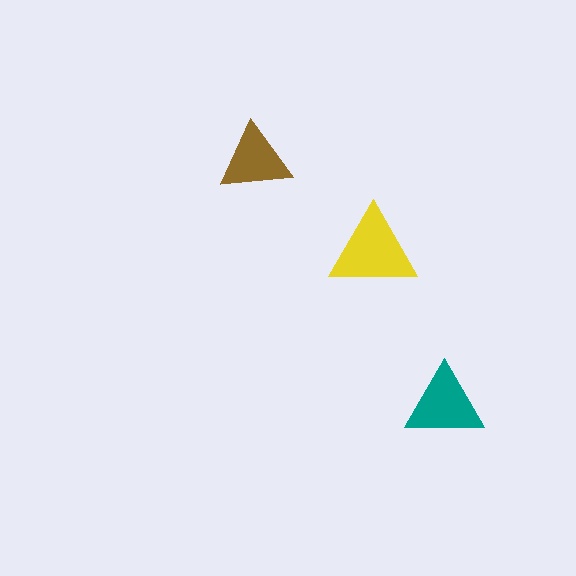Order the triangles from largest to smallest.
the yellow one, the teal one, the brown one.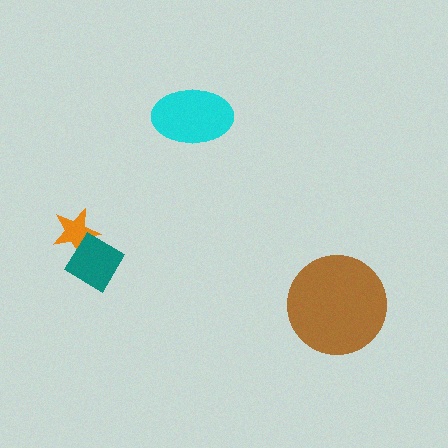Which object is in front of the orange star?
The teal diamond is in front of the orange star.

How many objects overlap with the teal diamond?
1 object overlaps with the teal diamond.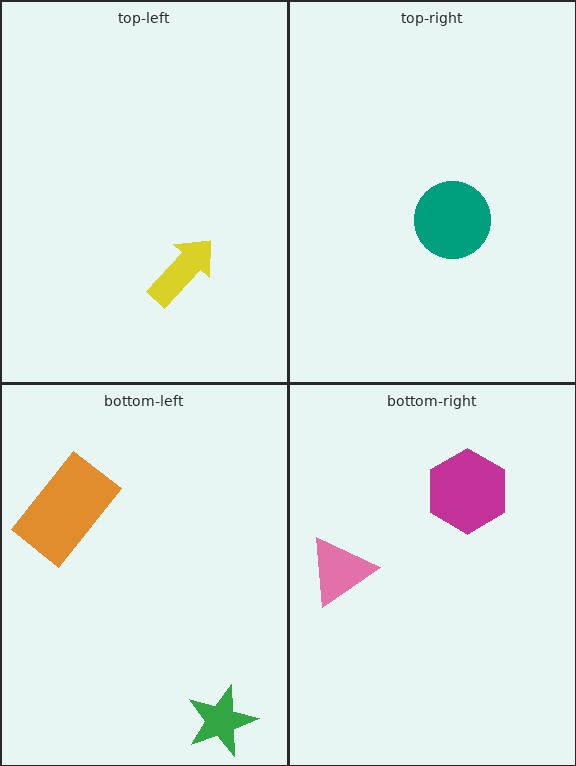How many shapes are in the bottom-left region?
2.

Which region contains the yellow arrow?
The top-left region.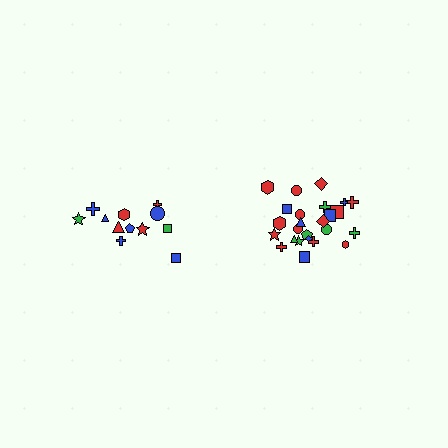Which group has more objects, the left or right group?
The right group.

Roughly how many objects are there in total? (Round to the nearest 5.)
Roughly 35 objects in total.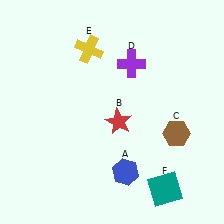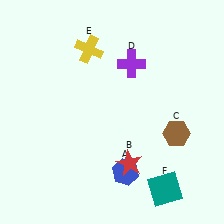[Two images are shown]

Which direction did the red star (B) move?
The red star (B) moved down.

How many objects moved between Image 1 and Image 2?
1 object moved between the two images.